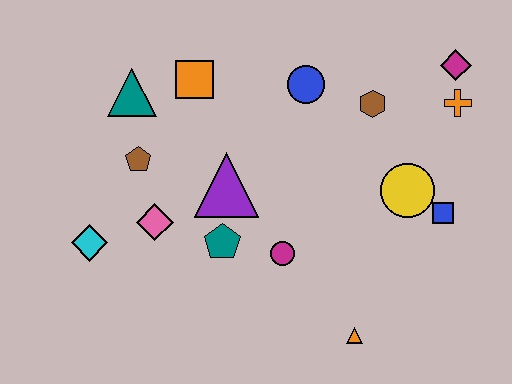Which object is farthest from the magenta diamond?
The cyan diamond is farthest from the magenta diamond.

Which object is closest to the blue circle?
The brown hexagon is closest to the blue circle.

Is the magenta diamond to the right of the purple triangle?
Yes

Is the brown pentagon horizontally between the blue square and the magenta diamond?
No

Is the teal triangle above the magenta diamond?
No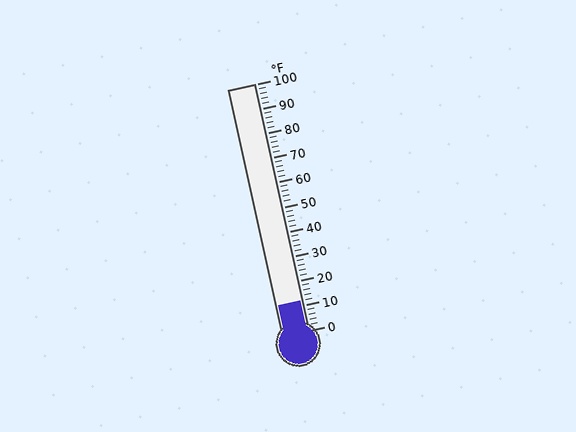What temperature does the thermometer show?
The thermometer shows approximately 12°F.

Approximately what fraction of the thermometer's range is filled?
The thermometer is filled to approximately 10% of its range.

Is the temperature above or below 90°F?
The temperature is below 90°F.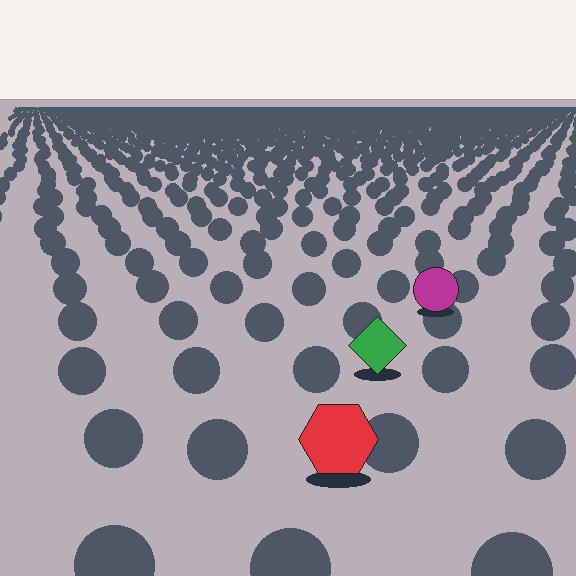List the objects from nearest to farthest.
From nearest to farthest: the red hexagon, the green diamond, the magenta circle.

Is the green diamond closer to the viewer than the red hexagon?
No. The red hexagon is closer — you can tell from the texture gradient: the ground texture is coarser near it.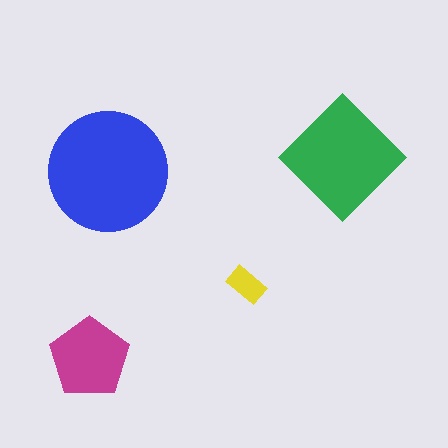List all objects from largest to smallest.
The blue circle, the green diamond, the magenta pentagon, the yellow rectangle.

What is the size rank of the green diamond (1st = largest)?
2nd.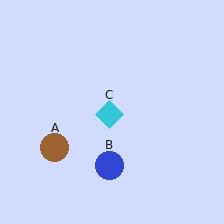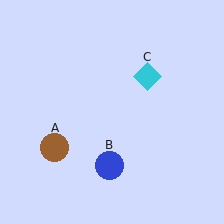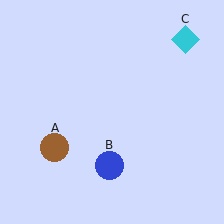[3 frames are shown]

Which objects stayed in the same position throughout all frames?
Brown circle (object A) and blue circle (object B) remained stationary.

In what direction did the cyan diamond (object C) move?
The cyan diamond (object C) moved up and to the right.